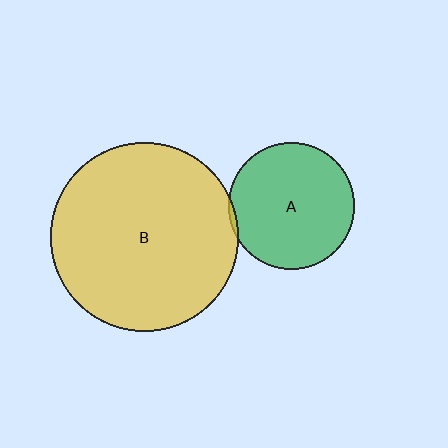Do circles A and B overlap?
Yes.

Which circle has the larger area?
Circle B (yellow).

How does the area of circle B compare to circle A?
Approximately 2.2 times.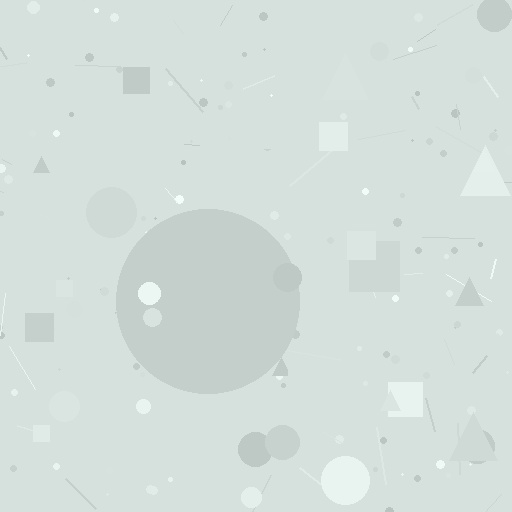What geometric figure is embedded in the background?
A circle is embedded in the background.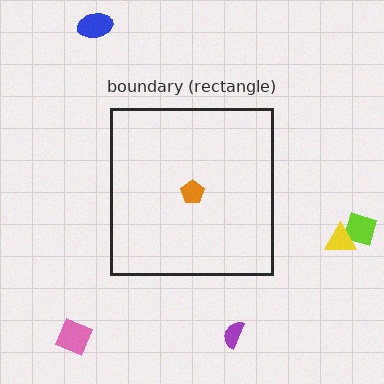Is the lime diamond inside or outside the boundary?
Outside.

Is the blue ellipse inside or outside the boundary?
Outside.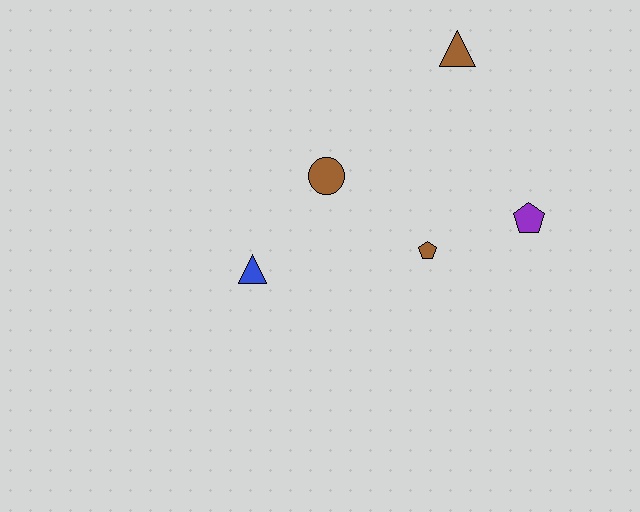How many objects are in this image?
There are 5 objects.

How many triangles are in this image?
There are 2 triangles.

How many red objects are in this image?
There are no red objects.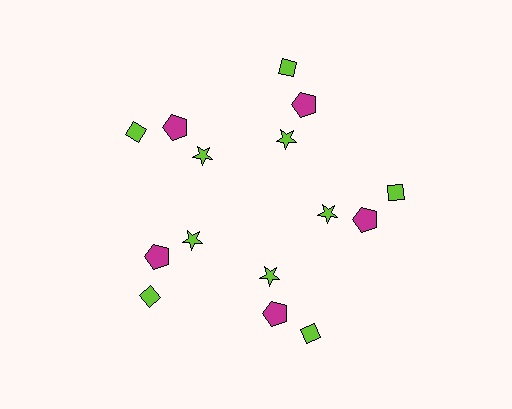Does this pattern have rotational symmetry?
Yes, this pattern has 5-fold rotational symmetry. It looks the same after rotating 72 degrees around the center.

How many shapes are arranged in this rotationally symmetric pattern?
There are 15 shapes, arranged in 5 groups of 3.